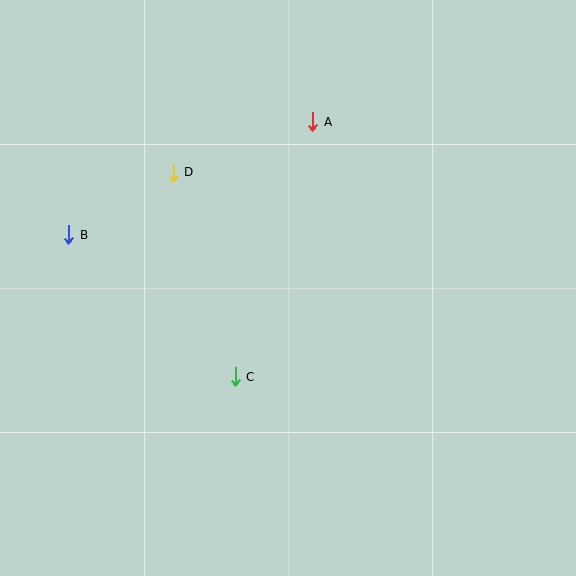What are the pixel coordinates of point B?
Point B is at (69, 235).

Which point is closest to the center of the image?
Point C at (235, 377) is closest to the center.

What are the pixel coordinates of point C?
Point C is at (235, 377).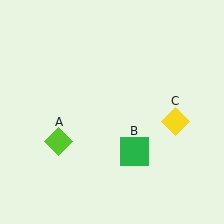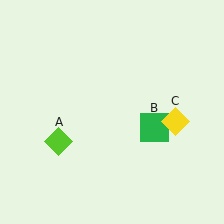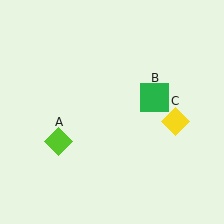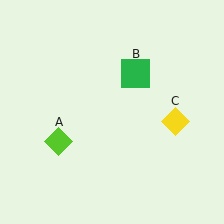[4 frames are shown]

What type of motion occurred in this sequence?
The green square (object B) rotated counterclockwise around the center of the scene.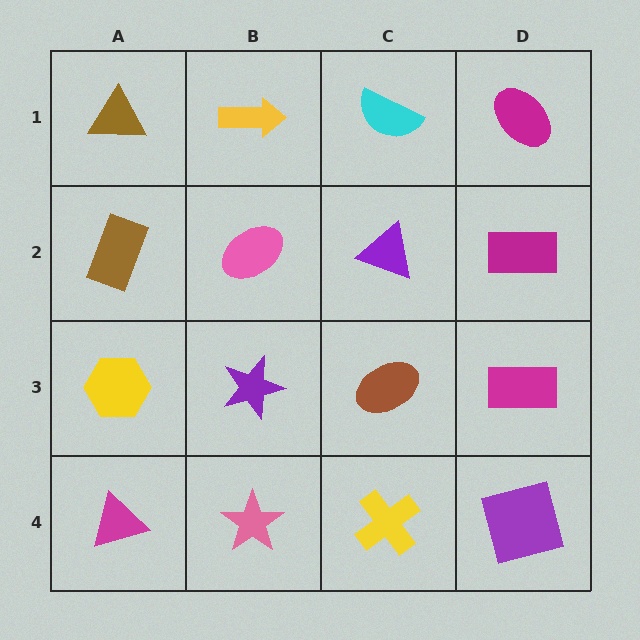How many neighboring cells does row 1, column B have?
3.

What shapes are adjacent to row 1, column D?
A magenta rectangle (row 2, column D), a cyan semicircle (row 1, column C).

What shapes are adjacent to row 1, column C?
A purple triangle (row 2, column C), a yellow arrow (row 1, column B), a magenta ellipse (row 1, column D).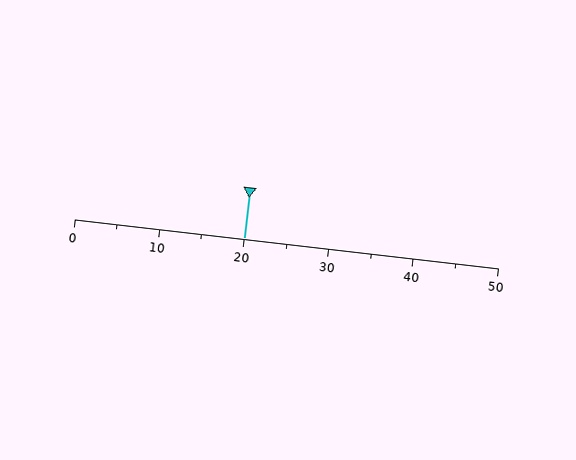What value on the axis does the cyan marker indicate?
The marker indicates approximately 20.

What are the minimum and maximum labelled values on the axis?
The axis runs from 0 to 50.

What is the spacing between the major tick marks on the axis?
The major ticks are spaced 10 apart.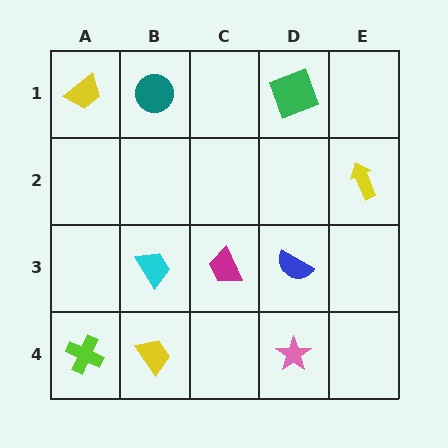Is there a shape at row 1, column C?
No, that cell is empty.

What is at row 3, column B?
A cyan trapezoid.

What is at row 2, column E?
A yellow arrow.